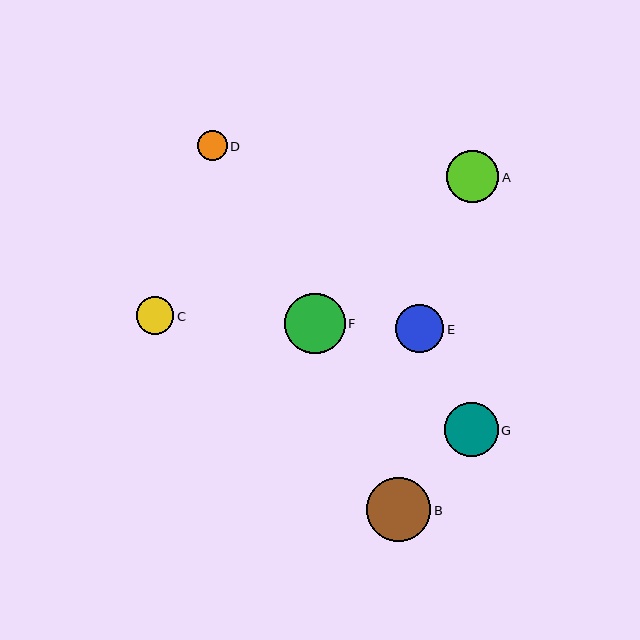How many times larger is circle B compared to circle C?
Circle B is approximately 1.7 times the size of circle C.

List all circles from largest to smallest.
From largest to smallest: B, F, G, A, E, C, D.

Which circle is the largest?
Circle B is the largest with a size of approximately 64 pixels.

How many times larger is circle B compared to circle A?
Circle B is approximately 1.2 times the size of circle A.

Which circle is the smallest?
Circle D is the smallest with a size of approximately 30 pixels.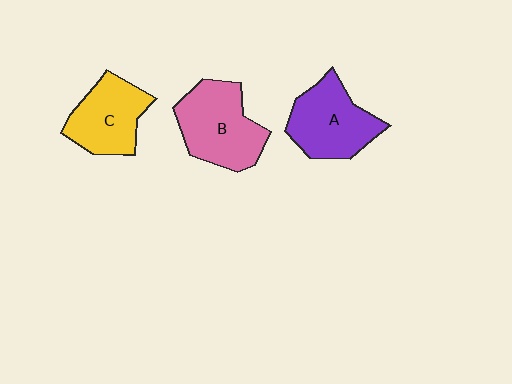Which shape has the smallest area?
Shape C (yellow).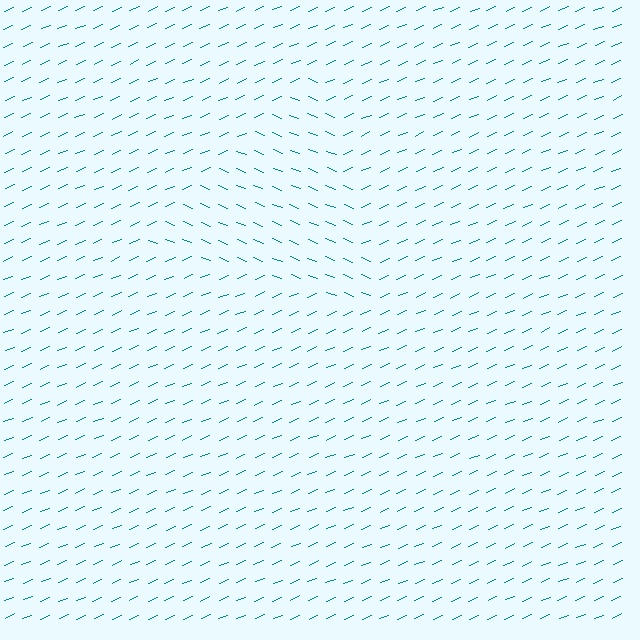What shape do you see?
I see a triangle.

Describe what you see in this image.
The image is filled with small teal line segments. A triangle region in the image has lines oriented differently from the surrounding lines, creating a visible texture boundary.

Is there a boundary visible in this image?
Yes, there is a texture boundary formed by a change in line orientation.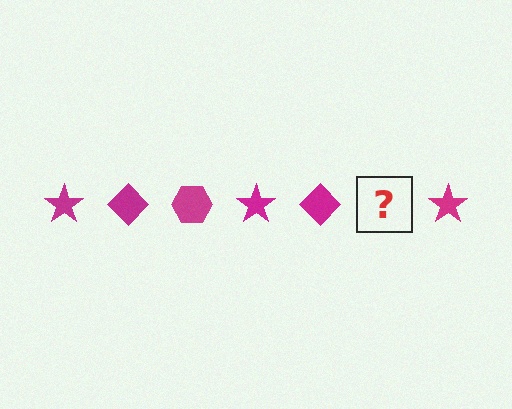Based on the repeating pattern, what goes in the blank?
The blank should be a magenta hexagon.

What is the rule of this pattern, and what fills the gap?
The rule is that the pattern cycles through star, diamond, hexagon shapes in magenta. The gap should be filled with a magenta hexagon.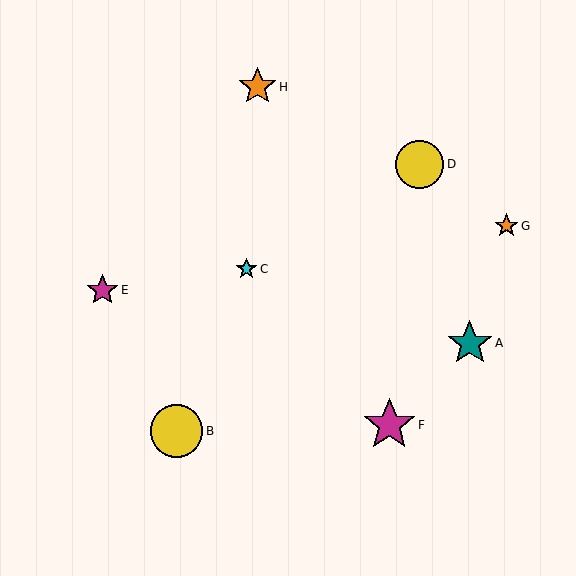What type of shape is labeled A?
Shape A is a teal star.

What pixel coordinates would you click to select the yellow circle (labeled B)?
Click at (177, 431) to select the yellow circle B.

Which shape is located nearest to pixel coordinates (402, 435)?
The magenta star (labeled F) at (389, 425) is nearest to that location.